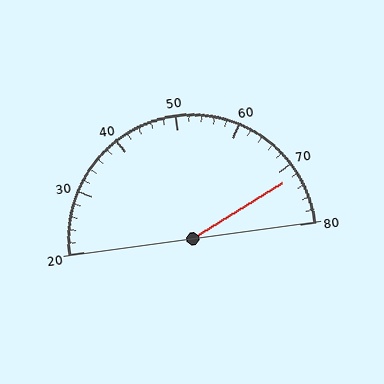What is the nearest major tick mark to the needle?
The nearest major tick mark is 70.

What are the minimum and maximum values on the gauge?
The gauge ranges from 20 to 80.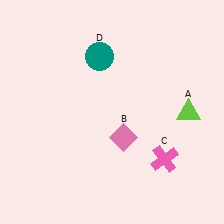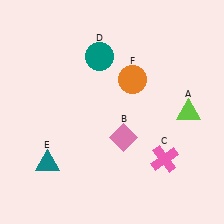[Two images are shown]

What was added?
A teal triangle (E), an orange circle (F) were added in Image 2.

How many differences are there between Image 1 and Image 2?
There are 2 differences between the two images.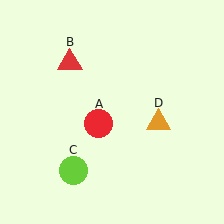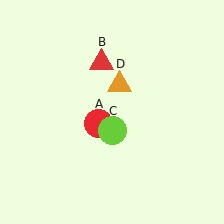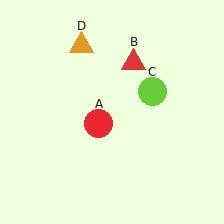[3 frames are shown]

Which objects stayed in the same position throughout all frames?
Red circle (object A) remained stationary.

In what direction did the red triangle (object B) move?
The red triangle (object B) moved right.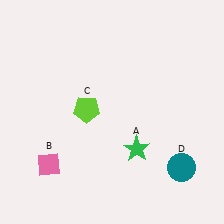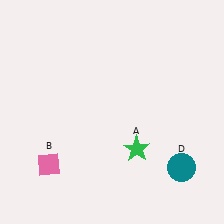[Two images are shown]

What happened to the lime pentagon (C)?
The lime pentagon (C) was removed in Image 2. It was in the top-left area of Image 1.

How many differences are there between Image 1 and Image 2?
There is 1 difference between the two images.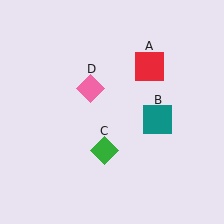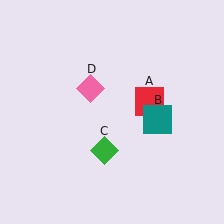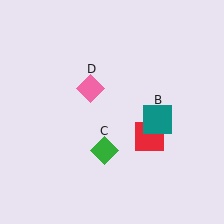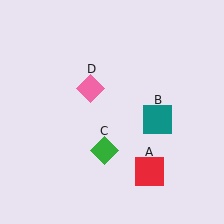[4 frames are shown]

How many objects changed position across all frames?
1 object changed position: red square (object A).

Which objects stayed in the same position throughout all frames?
Teal square (object B) and green diamond (object C) and pink diamond (object D) remained stationary.